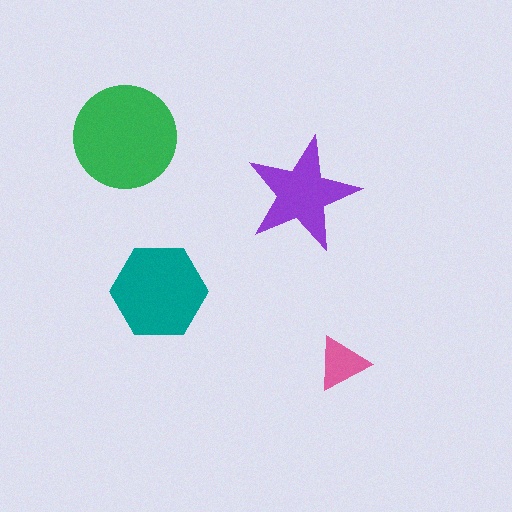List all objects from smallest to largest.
The pink triangle, the purple star, the teal hexagon, the green circle.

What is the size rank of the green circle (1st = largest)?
1st.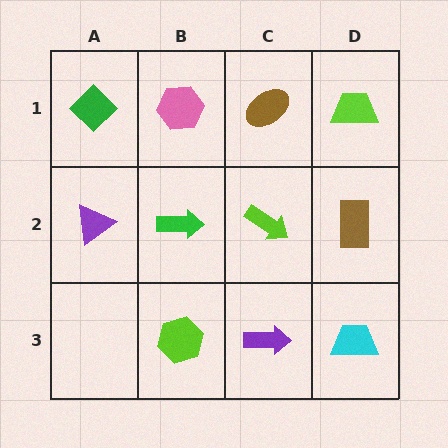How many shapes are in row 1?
4 shapes.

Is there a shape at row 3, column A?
No, that cell is empty.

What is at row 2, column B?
A green arrow.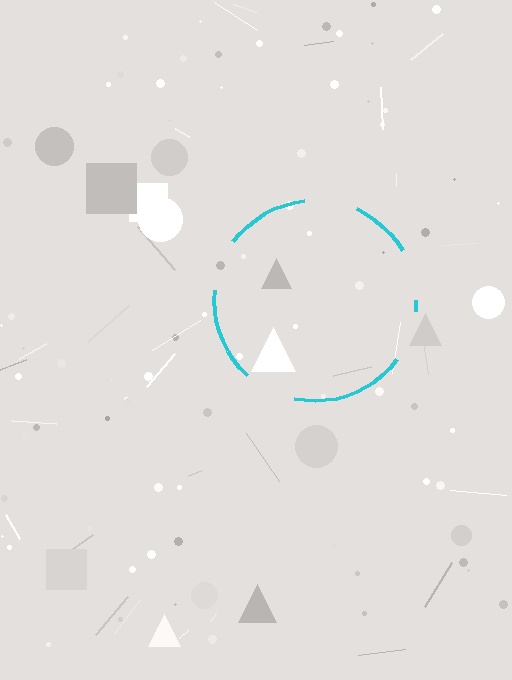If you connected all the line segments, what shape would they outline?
They would outline a circle.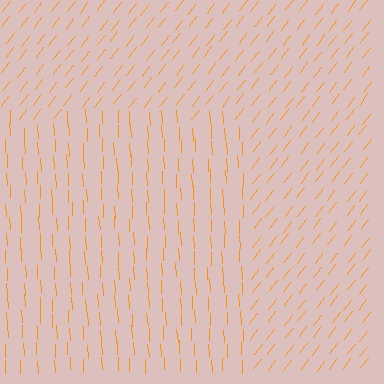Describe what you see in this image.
The image is filled with small orange line segments. A rectangle region in the image has lines oriented differently from the surrounding lines, creating a visible texture boundary.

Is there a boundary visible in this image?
Yes, there is a texture boundary formed by a change in line orientation.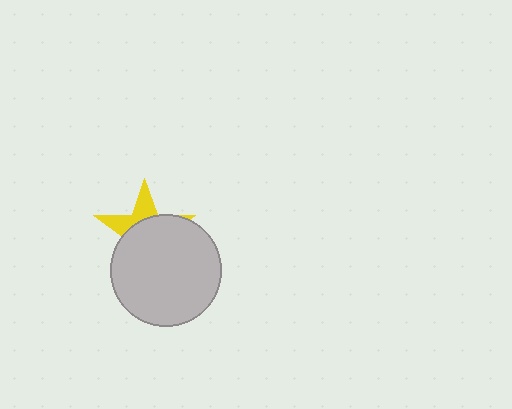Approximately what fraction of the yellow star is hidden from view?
Roughly 68% of the yellow star is hidden behind the light gray circle.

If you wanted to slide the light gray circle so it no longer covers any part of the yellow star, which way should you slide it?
Slide it down — that is the most direct way to separate the two shapes.